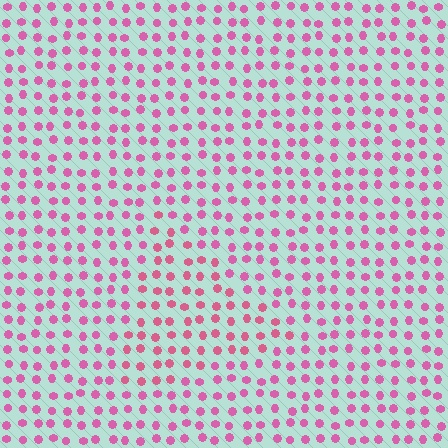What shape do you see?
I see a triangle.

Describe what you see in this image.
The image is filled with small pink elements in a uniform arrangement. A triangle-shaped region is visible where the elements are tinted to a slightly different hue, forming a subtle color boundary.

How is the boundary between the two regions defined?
The boundary is defined purely by a slight shift in hue (about 17 degrees). Spacing, size, and orientation are identical on both sides.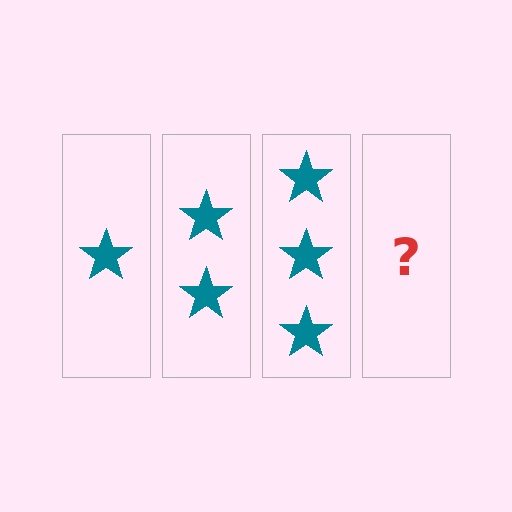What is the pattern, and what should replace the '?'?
The pattern is that each step adds one more star. The '?' should be 4 stars.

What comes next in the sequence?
The next element should be 4 stars.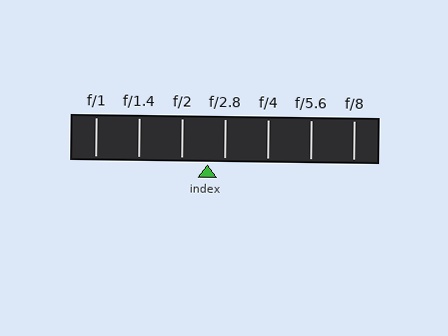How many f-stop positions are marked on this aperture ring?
There are 7 f-stop positions marked.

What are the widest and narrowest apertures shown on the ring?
The widest aperture shown is f/1 and the narrowest is f/8.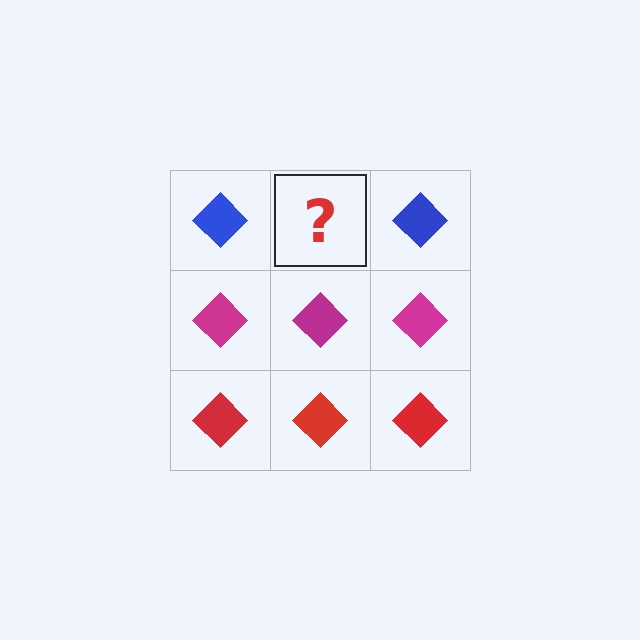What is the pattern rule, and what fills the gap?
The rule is that each row has a consistent color. The gap should be filled with a blue diamond.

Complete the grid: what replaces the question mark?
The question mark should be replaced with a blue diamond.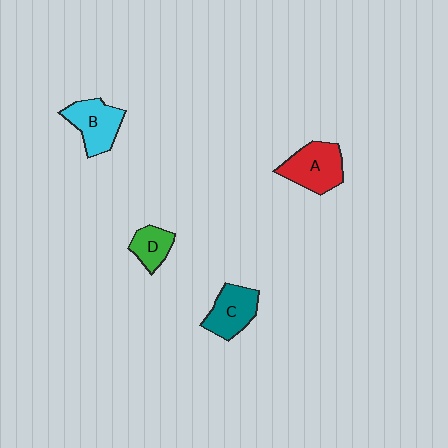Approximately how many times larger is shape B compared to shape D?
Approximately 1.6 times.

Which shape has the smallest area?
Shape D (green).